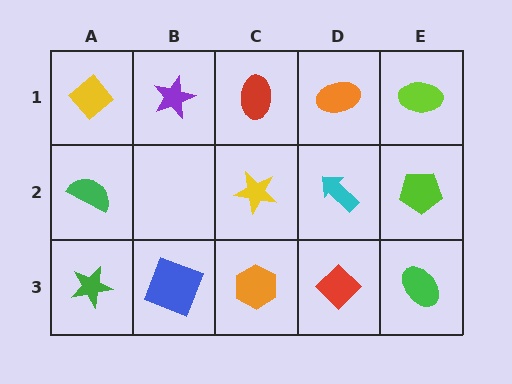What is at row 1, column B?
A purple star.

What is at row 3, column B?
A blue square.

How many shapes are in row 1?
5 shapes.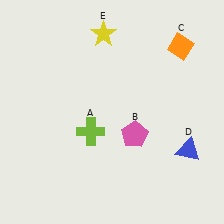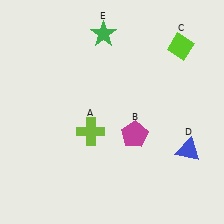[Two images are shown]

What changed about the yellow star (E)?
In Image 1, E is yellow. In Image 2, it changed to green.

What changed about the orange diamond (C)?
In Image 1, C is orange. In Image 2, it changed to lime.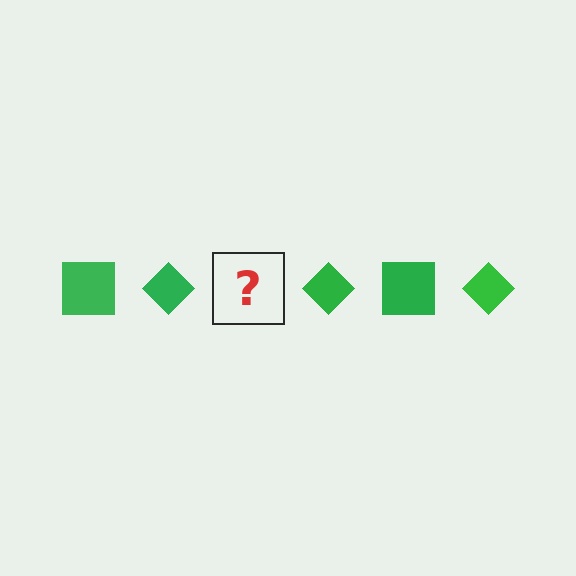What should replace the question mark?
The question mark should be replaced with a green square.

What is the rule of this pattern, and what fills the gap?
The rule is that the pattern cycles through square, diamond shapes in green. The gap should be filled with a green square.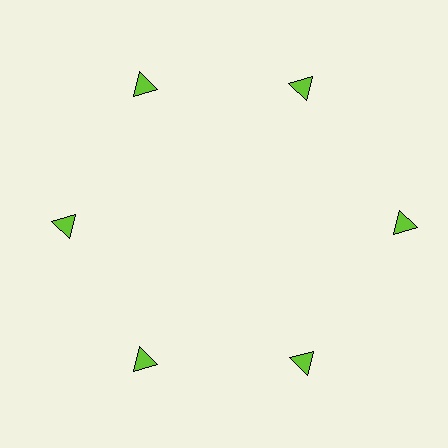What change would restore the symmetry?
The symmetry would be restored by moving it inward, back onto the ring so that all 6 triangles sit at equal angles and equal distance from the center.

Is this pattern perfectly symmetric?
No. The 6 lime triangles are arranged in a ring, but one element near the 3 o'clock position is pushed outward from the center, breaking the 6-fold rotational symmetry.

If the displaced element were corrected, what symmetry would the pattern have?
It would have 6-fold rotational symmetry — the pattern would map onto itself every 60 degrees.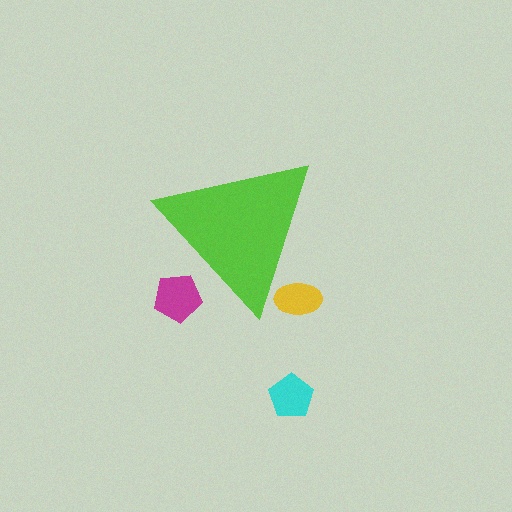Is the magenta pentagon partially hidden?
Yes, the magenta pentagon is partially hidden behind the lime triangle.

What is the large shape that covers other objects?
A lime triangle.